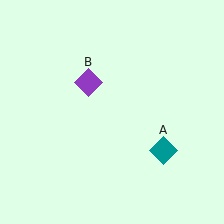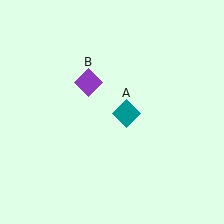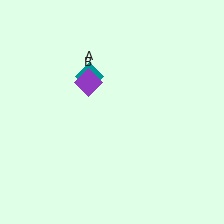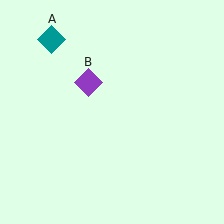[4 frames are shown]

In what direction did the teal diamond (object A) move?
The teal diamond (object A) moved up and to the left.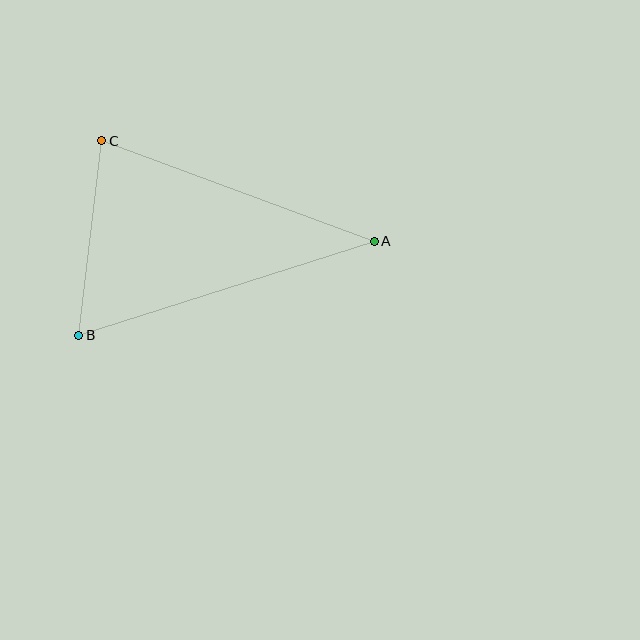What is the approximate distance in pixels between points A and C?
The distance between A and C is approximately 290 pixels.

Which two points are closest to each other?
Points B and C are closest to each other.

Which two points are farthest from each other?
Points A and B are farthest from each other.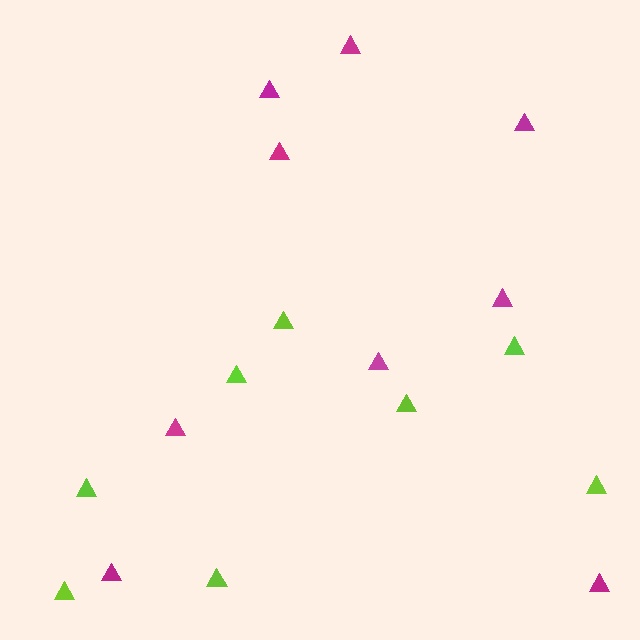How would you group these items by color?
There are 2 groups: one group of magenta triangles (9) and one group of lime triangles (8).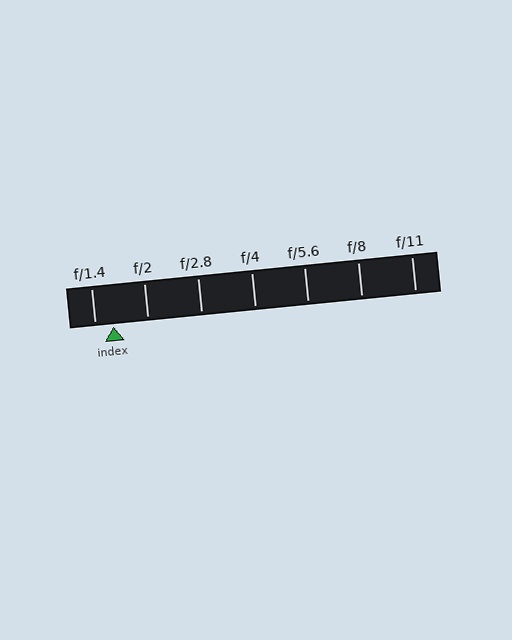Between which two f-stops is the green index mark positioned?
The index mark is between f/1.4 and f/2.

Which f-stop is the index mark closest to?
The index mark is closest to f/1.4.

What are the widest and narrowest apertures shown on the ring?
The widest aperture shown is f/1.4 and the narrowest is f/11.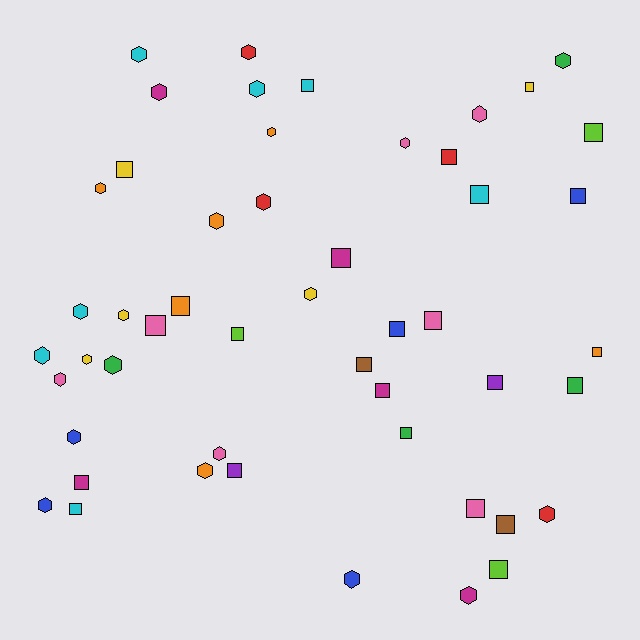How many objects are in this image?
There are 50 objects.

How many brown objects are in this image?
There are 2 brown objects.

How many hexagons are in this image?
There are 25 hexagons.